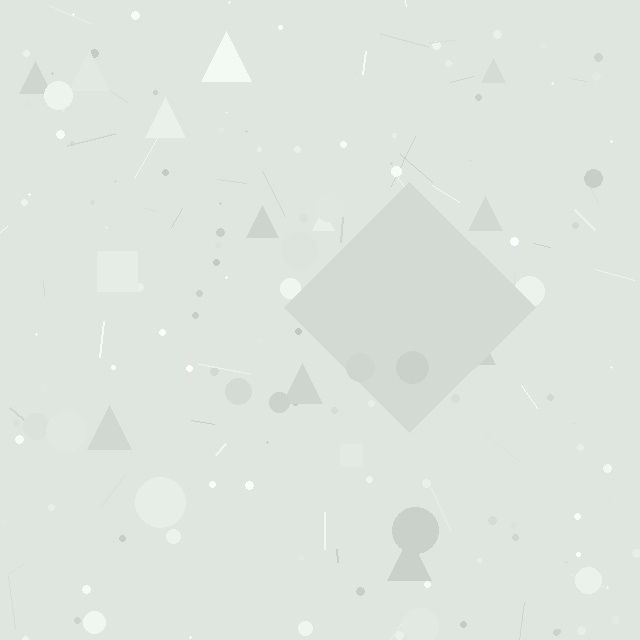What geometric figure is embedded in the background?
A diamond is embedded in the background.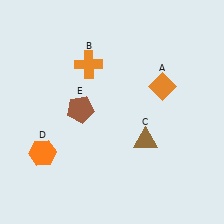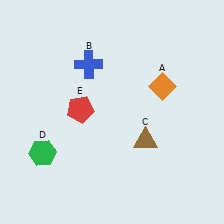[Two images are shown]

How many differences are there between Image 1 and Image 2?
There are 3 differences between the two images.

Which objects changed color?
B changed from orange to blue. D changed from orange to green. E changed from brown to red.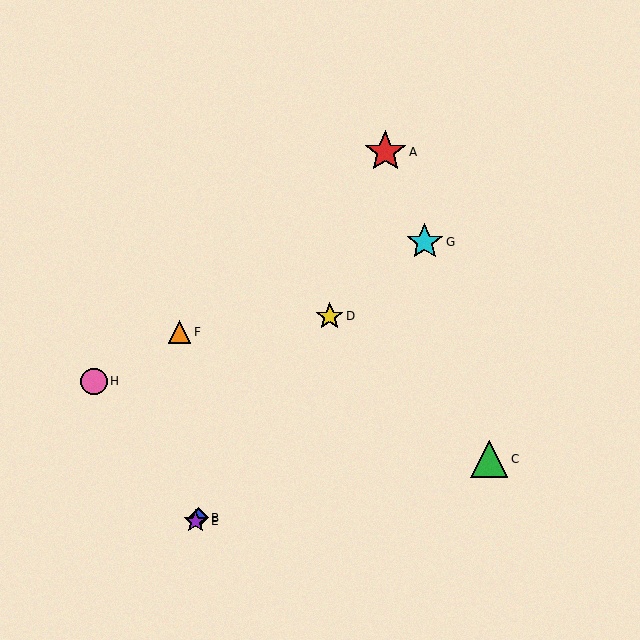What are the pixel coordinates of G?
Object G is at (425, 242).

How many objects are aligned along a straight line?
3 objects (B, D, E) are aligned along a straight line.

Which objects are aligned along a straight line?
Objects B, D, E are aligned along a straight line.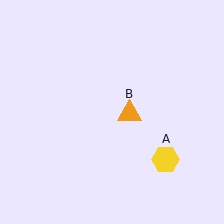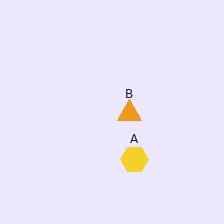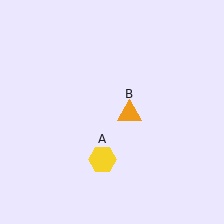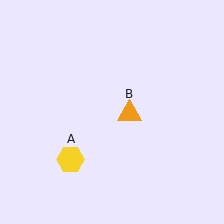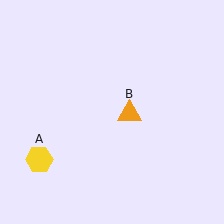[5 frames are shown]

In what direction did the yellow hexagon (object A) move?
The yellow hexagon (object A) moved left.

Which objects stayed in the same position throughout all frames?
Orange triangle (object B) remained stationary.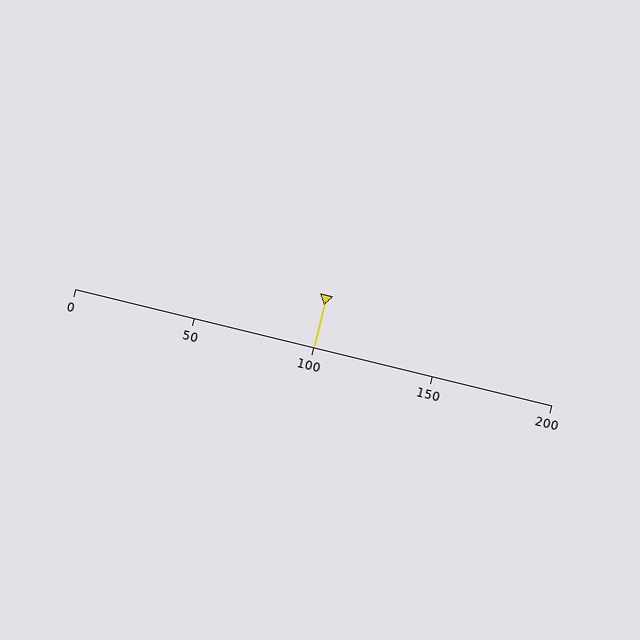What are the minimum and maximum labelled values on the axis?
The axis runs from 0 to 200.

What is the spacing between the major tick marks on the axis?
The major ticks are spaced 50 apart.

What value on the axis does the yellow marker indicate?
The marker indicates approximately 100.